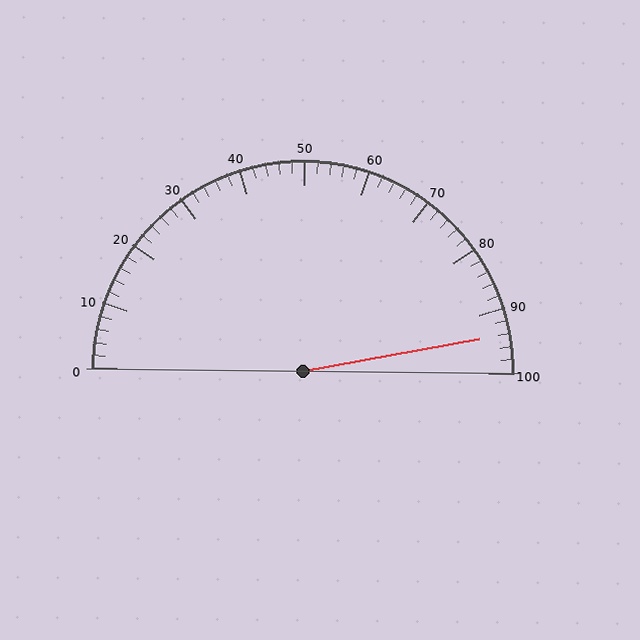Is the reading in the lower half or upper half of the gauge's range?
The reading is in the upper half of the range (0 to 100).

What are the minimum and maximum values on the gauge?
The gauge ranges from 0 to 100.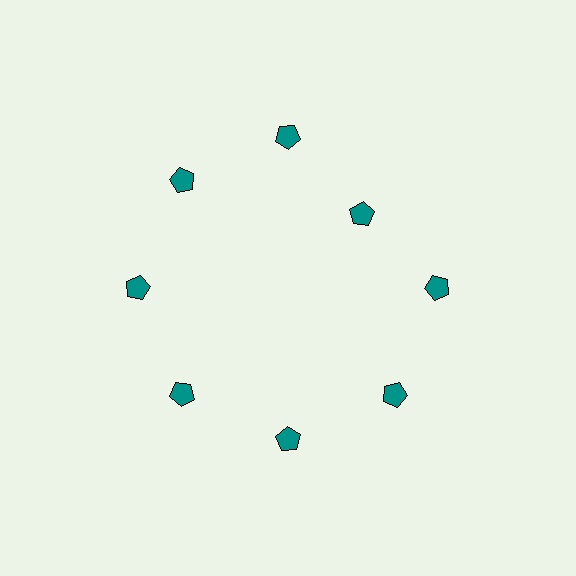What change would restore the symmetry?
The symmetry would be restored by moving it outward, back onto the ring so that all 8 pentagons sit at equal angles and equal distance from the center.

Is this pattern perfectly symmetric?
No. The 8 teal pentagons are arranged in a ring, but one element near the 2 o'clock position is pulled inward toward the center, breaking the 8-fold rotational symmetry.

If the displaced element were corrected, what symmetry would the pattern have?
It would have 8-fold rotational symmetry — the pattern would map onto itself every 45 degrees.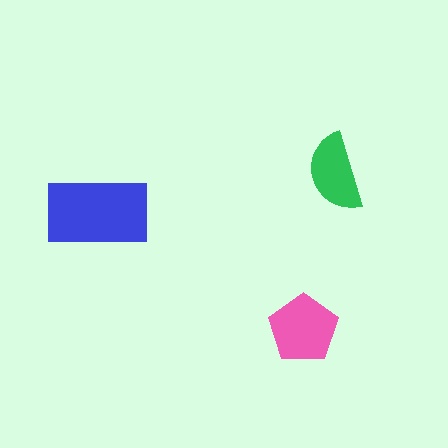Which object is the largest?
The blue rectangle.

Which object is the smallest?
The green semicircle.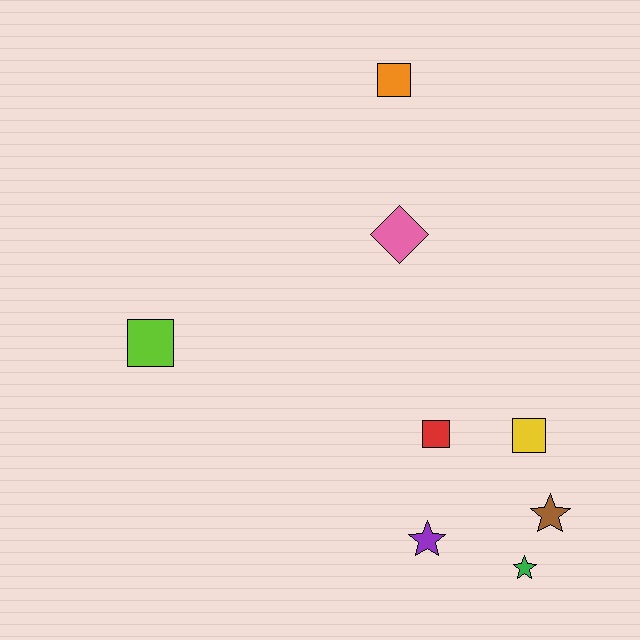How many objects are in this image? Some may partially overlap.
There are 8 objects.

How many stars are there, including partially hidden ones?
There are 3 stars.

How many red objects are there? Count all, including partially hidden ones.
There is 1 red object.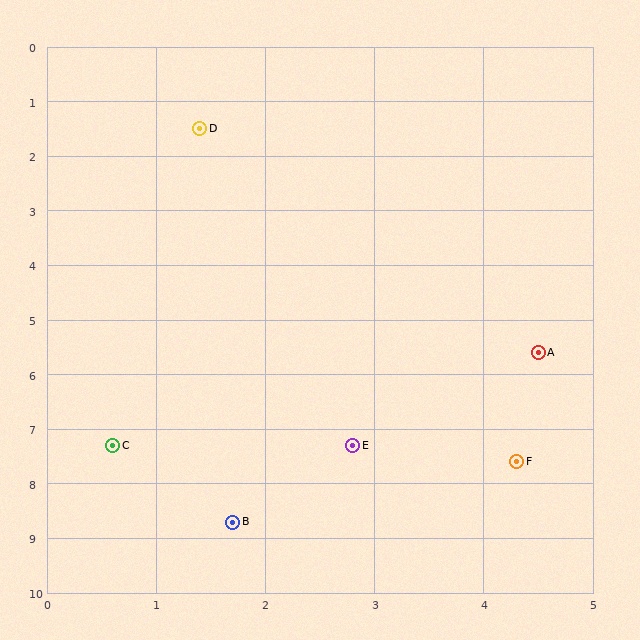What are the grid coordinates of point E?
Point E is at approximately (2.8, 7.3).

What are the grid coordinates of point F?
Point F is at approximately (4.3, 7.6).